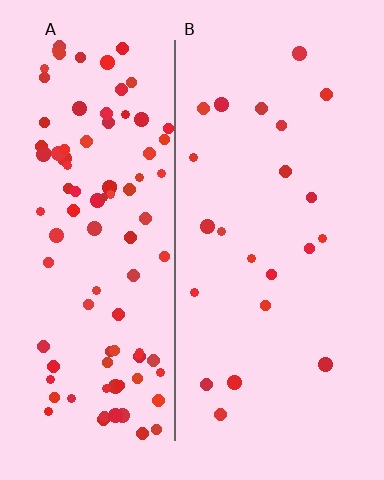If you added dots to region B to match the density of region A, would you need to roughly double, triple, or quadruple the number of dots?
Approximately quadruple.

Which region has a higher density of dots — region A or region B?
A (the left).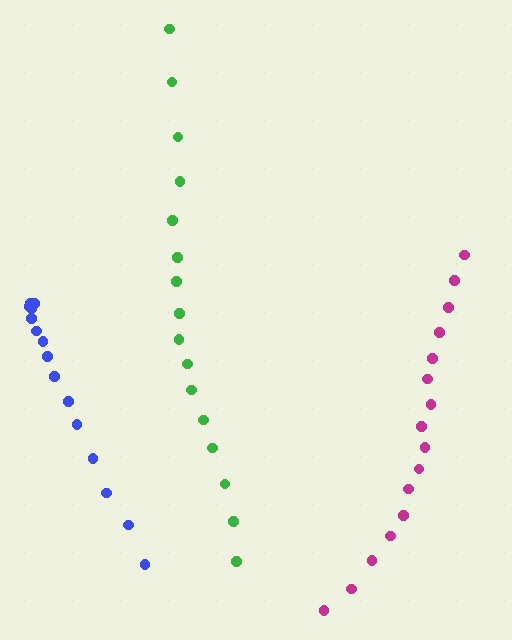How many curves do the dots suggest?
There are 3 distinct paths.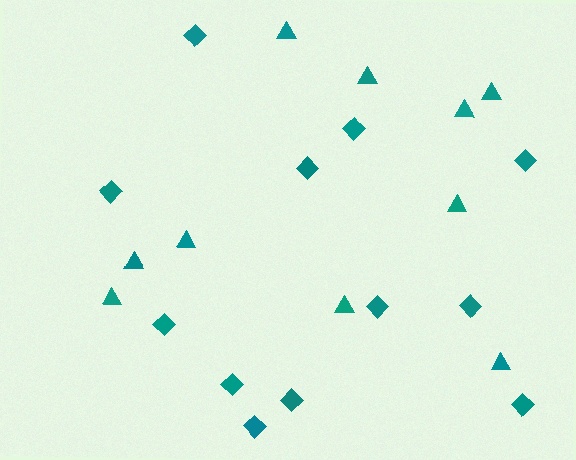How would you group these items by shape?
There are 2 groups: one group of triangles (10) and one group of diamonds (12).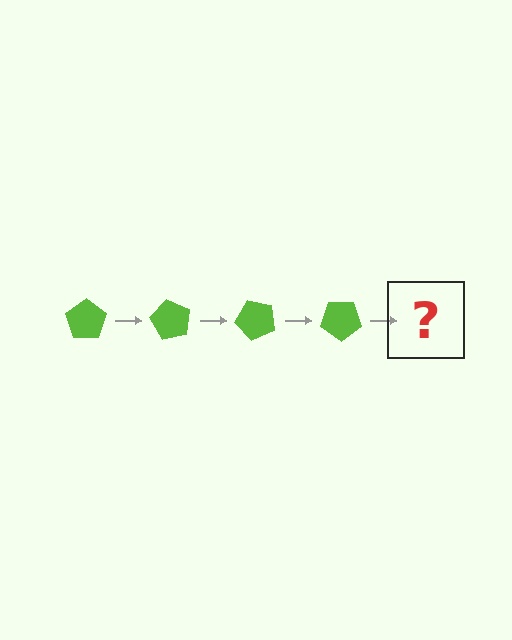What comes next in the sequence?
The next element should be a lime pentagon rotated 240 degrees.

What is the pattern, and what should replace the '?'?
The pattern is that the pentagon rotates 60 degrees each step. The '?' should be a lime pentagon rotated 240 degrees.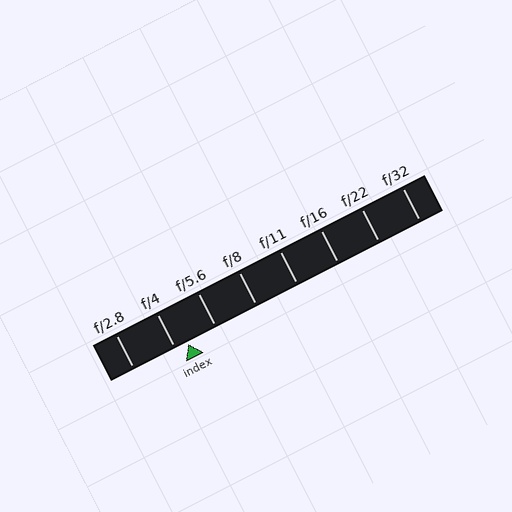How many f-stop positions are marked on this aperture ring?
There are 8 f-stop positions marked.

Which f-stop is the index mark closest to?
The index mark is closest to f/4.